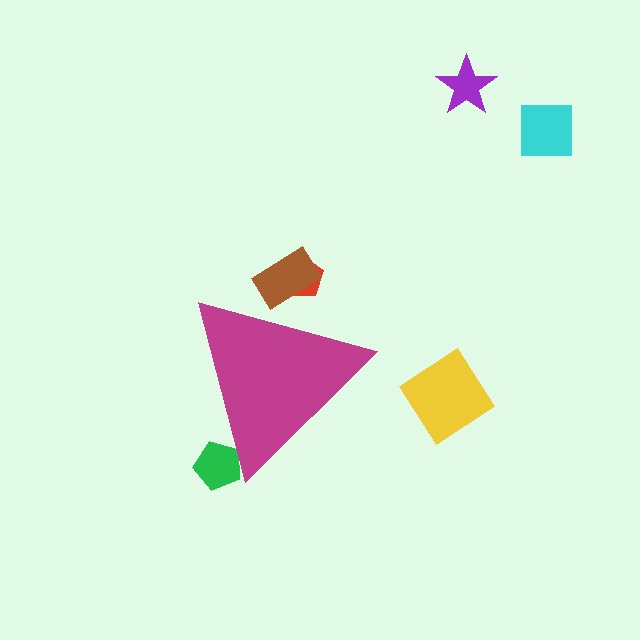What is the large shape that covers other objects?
A magenta triangle.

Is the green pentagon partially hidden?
Yes, the green pentagon is partially hidden behind the magenta triangle.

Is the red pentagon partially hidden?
Yes, the red pentagon is partially hidden behind the magenta triangle.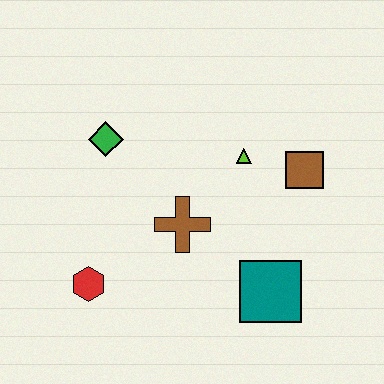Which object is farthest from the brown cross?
The brown square is farthest from the brown cross.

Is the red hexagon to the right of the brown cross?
No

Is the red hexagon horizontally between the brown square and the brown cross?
No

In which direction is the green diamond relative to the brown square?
The green diamond is to the left of the brown square.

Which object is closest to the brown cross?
The lime triangle is closest to the brown cross.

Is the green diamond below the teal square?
No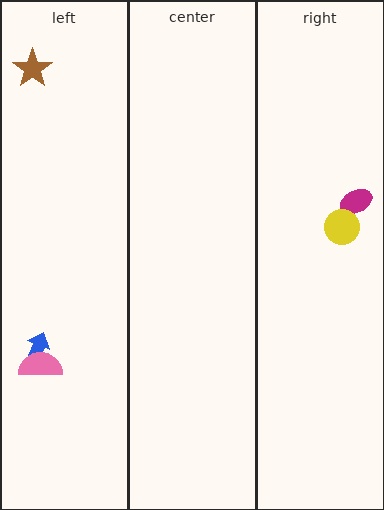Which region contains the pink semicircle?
The left region.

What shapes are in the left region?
The blue arrow, the pink semicircle, the brown star.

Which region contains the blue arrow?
The left region.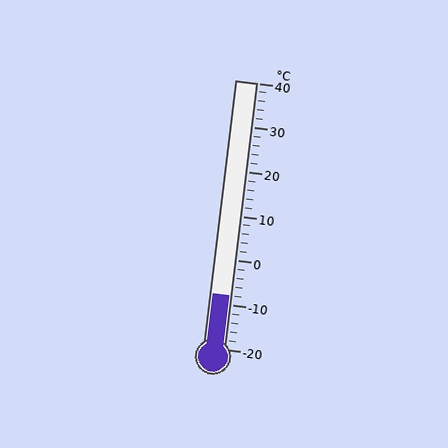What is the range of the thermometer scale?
The thermometer scale ranges from -20°C to 40°C.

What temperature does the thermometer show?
The thermometer shows approximately -8°C.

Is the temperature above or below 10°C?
The temperature is below 10°C.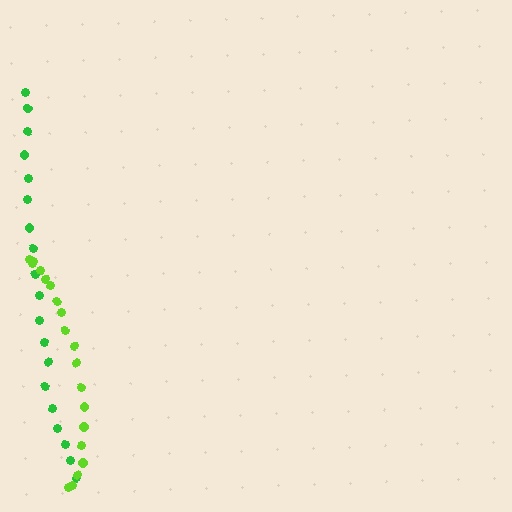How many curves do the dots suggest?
There are 2 distinct paths.